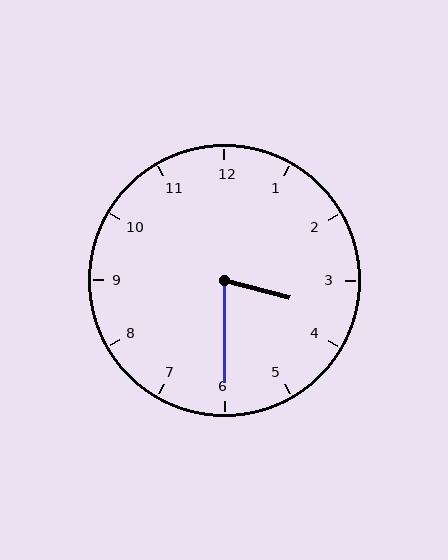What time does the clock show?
3:30.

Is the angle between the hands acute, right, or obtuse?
It is acute.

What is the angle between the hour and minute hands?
Approximately 75 degrees.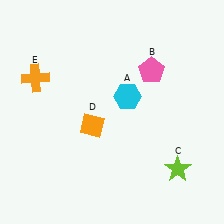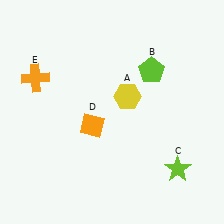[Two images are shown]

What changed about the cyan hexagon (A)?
In Image 1, A is cyan. In Image 2, it changed to yellow.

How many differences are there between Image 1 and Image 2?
There are 2 differences between the two images.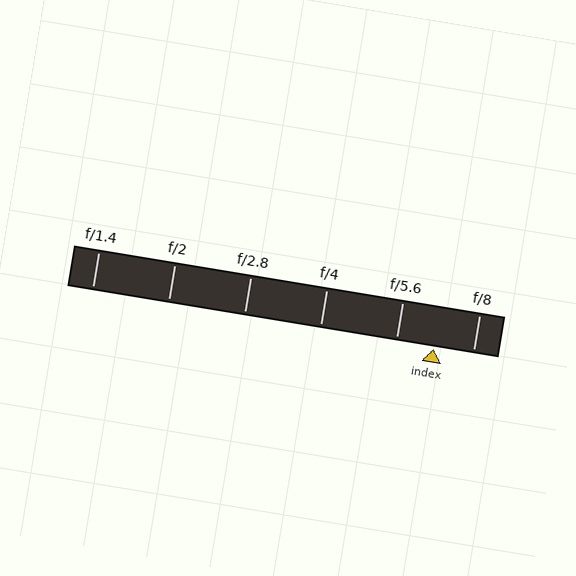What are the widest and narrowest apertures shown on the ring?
The widest aperture shown is f/1.4 and the narrowest is f/8.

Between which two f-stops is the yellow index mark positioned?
The index mark is between f/5.6 and f/8.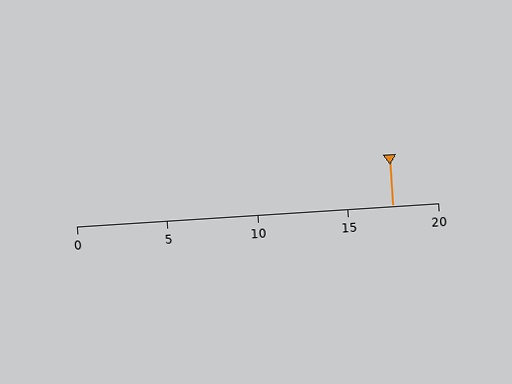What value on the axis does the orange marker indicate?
The marker indicates approximately 17.5.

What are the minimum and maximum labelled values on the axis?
The axis runs from 0 to 20.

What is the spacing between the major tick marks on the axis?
The major ticks are spaced 5 apart.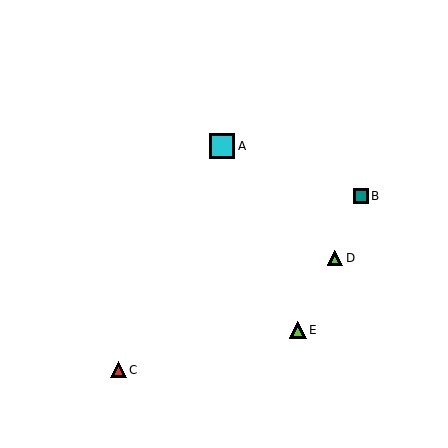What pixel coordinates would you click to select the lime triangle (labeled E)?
Click at (298, 330) to select the lime triangle E.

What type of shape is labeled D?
Shape D is a lime triangle.